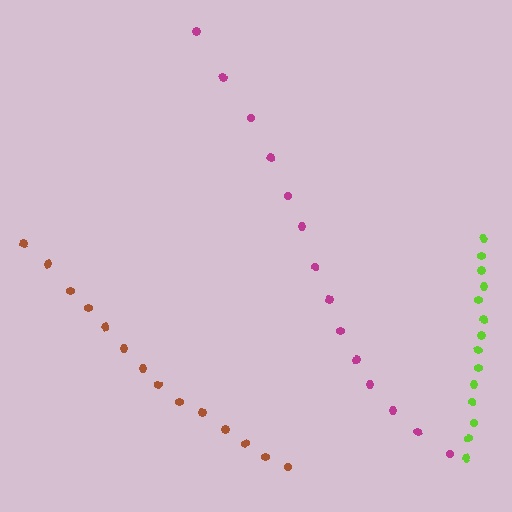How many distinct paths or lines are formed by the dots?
There are 3 distinct paths.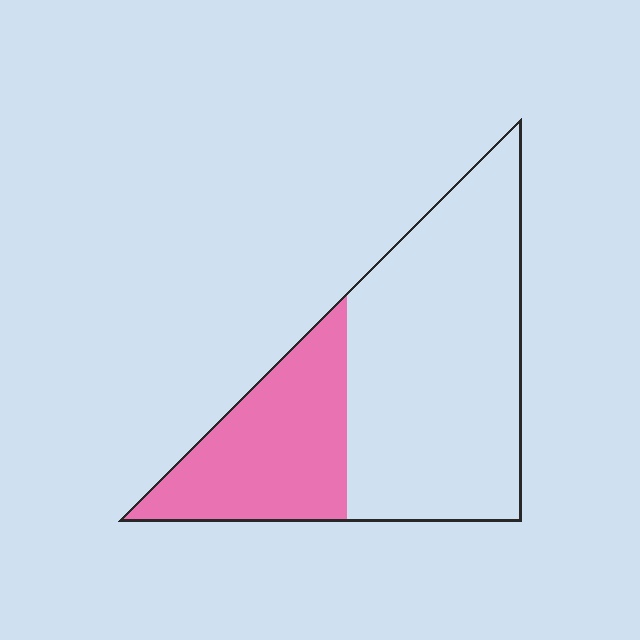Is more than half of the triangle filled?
No.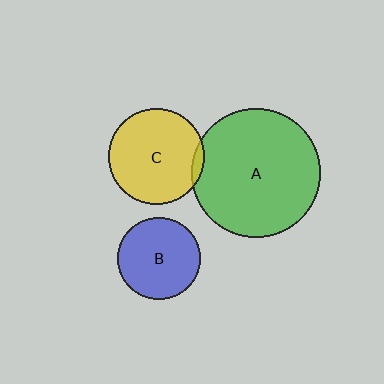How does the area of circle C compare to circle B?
Approximately 1.4 times.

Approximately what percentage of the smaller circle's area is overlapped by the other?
Approximately 5%.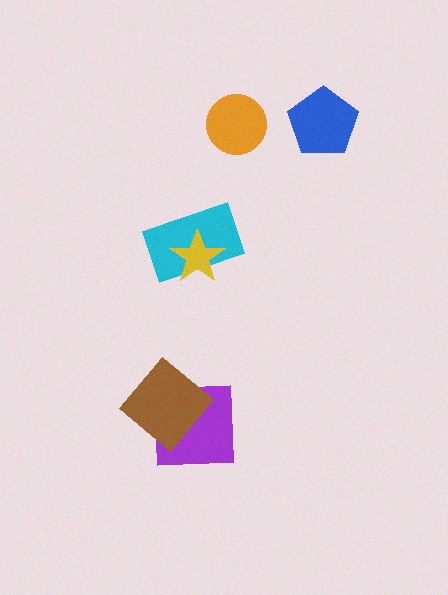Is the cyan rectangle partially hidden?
Yes, it is partially covered by another shape.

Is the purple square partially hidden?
Yes, it is partially covered by another shape.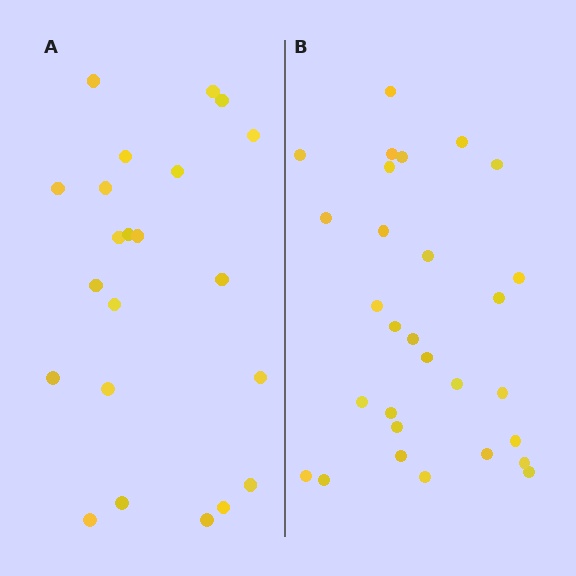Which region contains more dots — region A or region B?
Region B (the right region) has more dots.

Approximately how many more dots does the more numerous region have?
Region B has roughly 8 or so more dots than region A.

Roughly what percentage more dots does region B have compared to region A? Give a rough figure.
About 30% more.